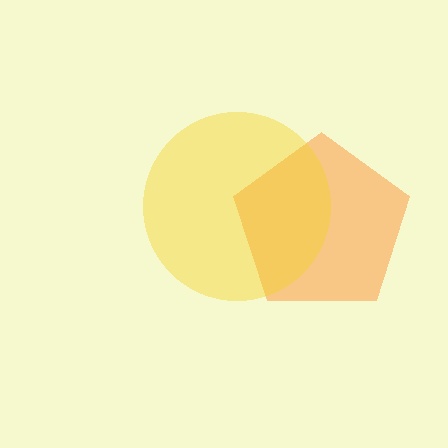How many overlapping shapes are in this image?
There are 2 overlapping shapes in the image.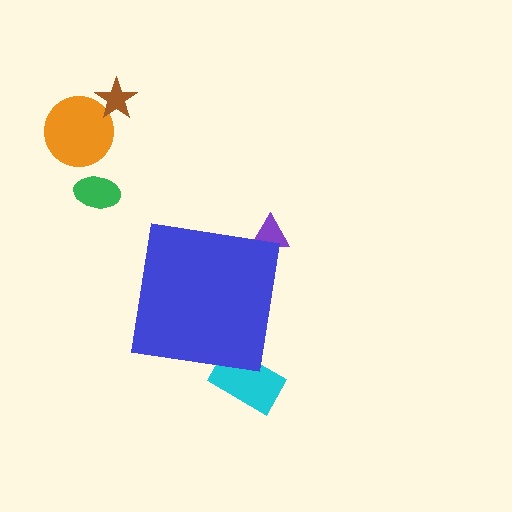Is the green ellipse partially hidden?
No, the green ellipse is fully visible.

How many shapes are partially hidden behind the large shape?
2 shapes are partially hidden.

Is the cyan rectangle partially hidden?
Yes, the cyan rectangle is partially hidden behind the blue square.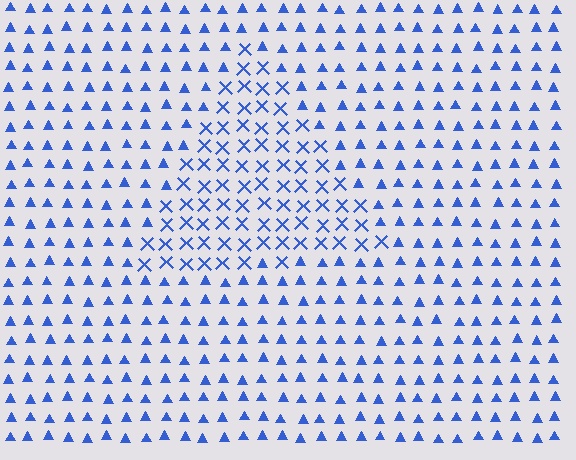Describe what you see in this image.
The image is filled with small blue elements arranged in a uniform grid. A triangle-shaped region contains X marks, while the surrounding area contains triangles. The boundary is defined purely by the change in element shape.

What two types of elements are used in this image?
The image uses X marks inside the triangle region and triangles outside it.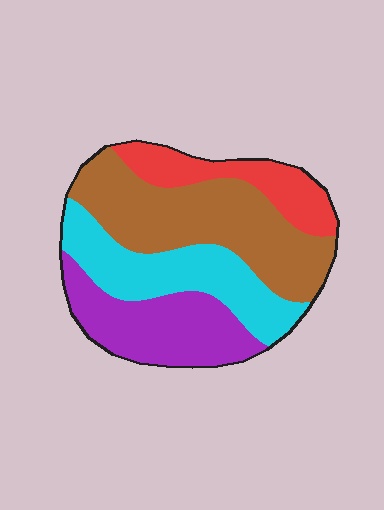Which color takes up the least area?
Red, at roughly 15%.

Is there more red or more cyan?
Cyan.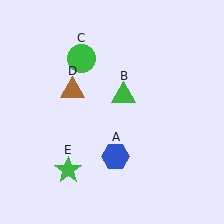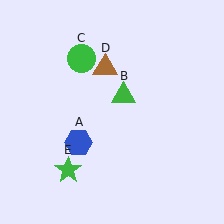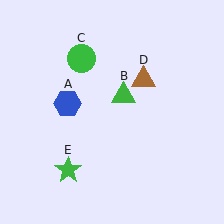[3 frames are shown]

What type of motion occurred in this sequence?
The blue hexagon (object A), brown triangle (object D) rotated clockwise around the center of the scene.